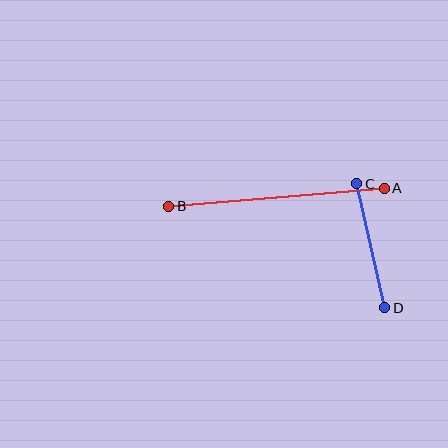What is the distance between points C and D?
The distance is approximately 127 pixels.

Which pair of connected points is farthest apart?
Points A and B are farthest apart.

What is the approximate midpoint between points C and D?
The midpoint is at approximately (371, 246) pixels.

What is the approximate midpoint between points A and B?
The midpoint is at approximately (276, 197) pixels.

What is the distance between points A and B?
The distance is approximately 216 pixels.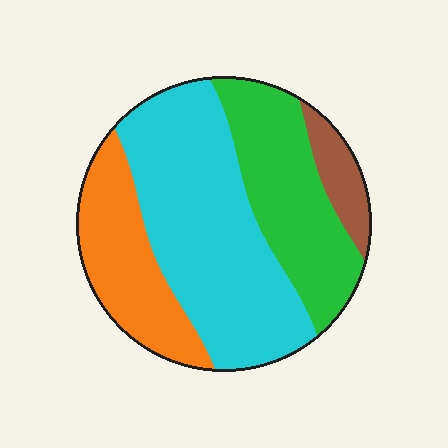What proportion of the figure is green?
Green covers 26% of the figure.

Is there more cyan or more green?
Cyan.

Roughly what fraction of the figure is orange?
Orange covers 21% of the figure.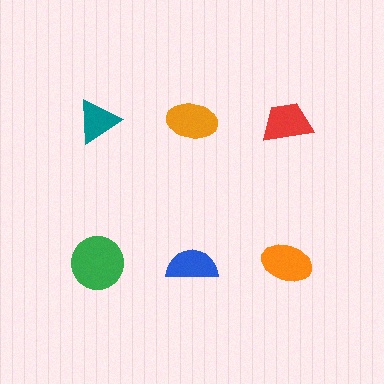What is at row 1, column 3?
A red trapezoid.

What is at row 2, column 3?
An orange ellipse.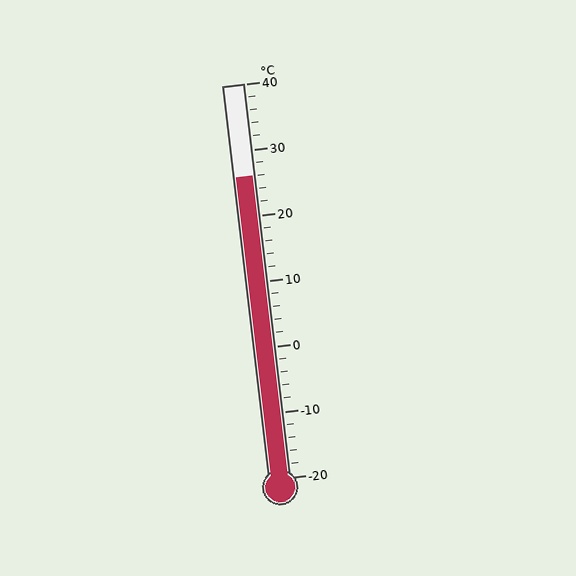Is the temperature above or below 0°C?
The temperature is above 0°C.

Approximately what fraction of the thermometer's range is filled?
The thermometer is filled to approximately 75% of its range.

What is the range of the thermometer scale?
The thermometer scale ranges from -20°C to 40°C.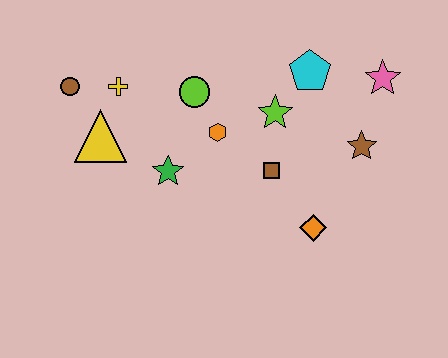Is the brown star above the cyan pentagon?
No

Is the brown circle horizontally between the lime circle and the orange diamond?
No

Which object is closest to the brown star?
The pink star is closest to the brown star.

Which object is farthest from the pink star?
The brown circle is farthest from the pink star.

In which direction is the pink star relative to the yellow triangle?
The pink star is to the right of the yellow triangle.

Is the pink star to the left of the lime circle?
No